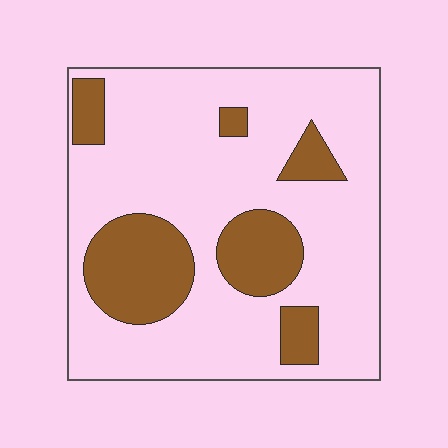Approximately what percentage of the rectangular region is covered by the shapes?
Approximately 25%.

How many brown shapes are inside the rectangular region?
6.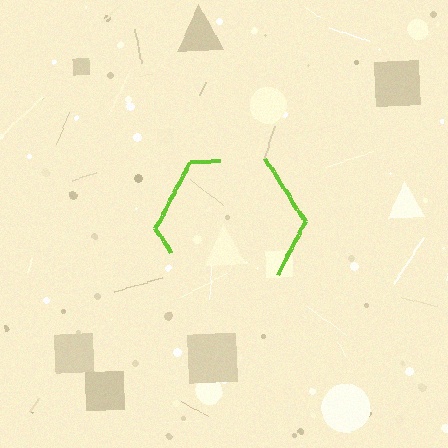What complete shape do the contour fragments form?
The contour fragments form a hexagon.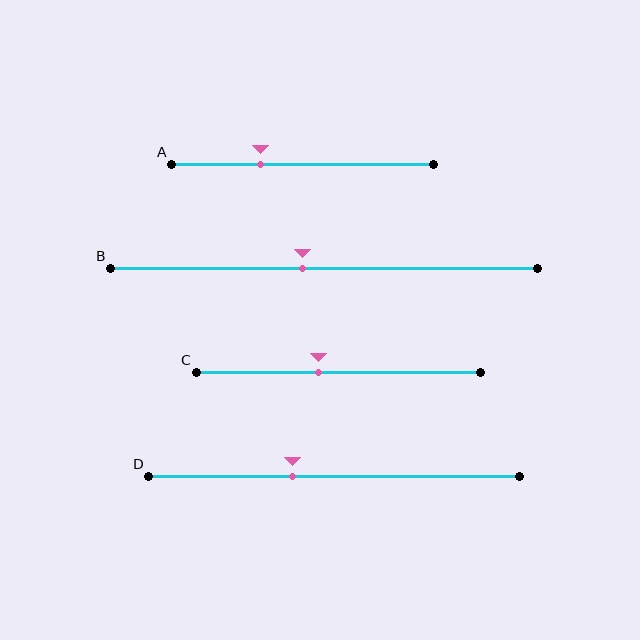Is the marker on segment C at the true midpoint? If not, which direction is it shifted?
No, the marker on segment C is shifted to the left by about 7% of the segment length.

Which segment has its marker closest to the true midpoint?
Segment B has its marker closest to the true midpoint.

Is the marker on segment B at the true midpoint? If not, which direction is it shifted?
No, the marker on segment B is shifted to the left by about 5% of the segment length.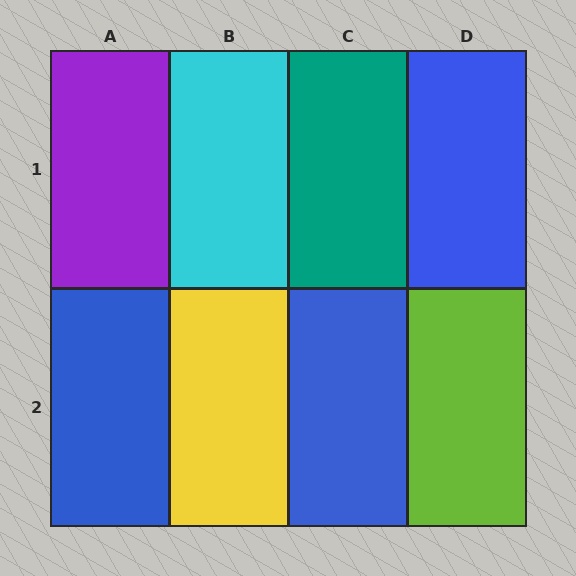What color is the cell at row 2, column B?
Yellow.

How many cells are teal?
1 cell is teal.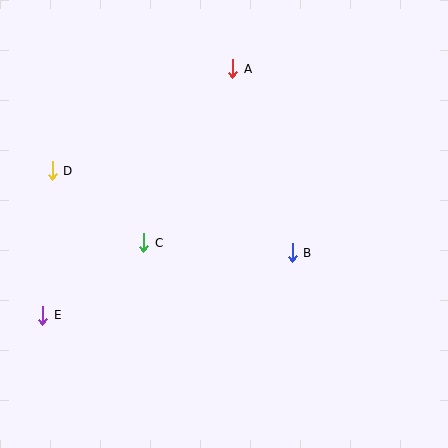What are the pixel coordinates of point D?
Point D is at (52, 171).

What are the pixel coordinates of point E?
Point E is at (43, 315).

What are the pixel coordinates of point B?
Point B is at (292, 253).